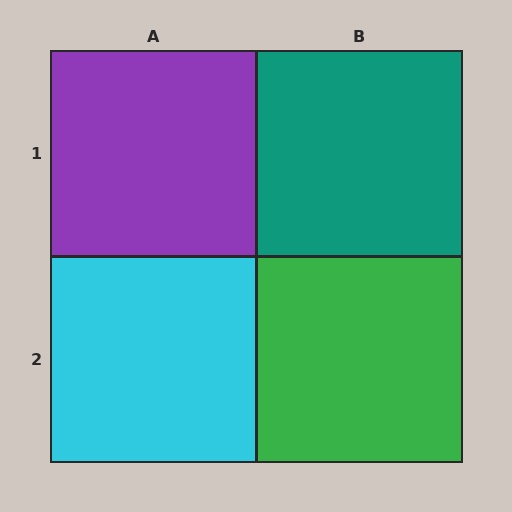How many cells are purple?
1 cell is purple.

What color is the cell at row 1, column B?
Teal.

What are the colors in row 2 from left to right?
Cyan, green.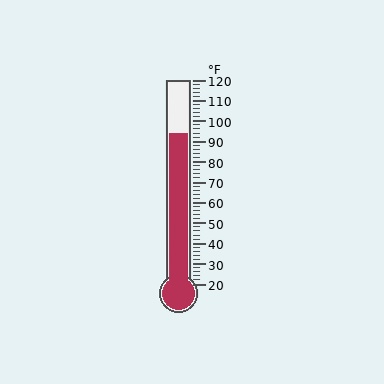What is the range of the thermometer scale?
The thermometer scale ranges from 20°F to 120°F.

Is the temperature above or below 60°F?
The temperature is above 60°F.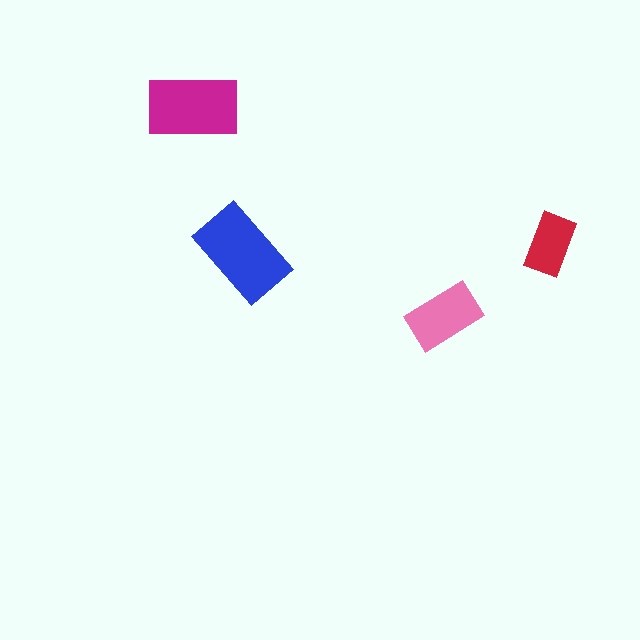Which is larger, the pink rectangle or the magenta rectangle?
The magenta one.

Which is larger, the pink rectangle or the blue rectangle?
The blue one.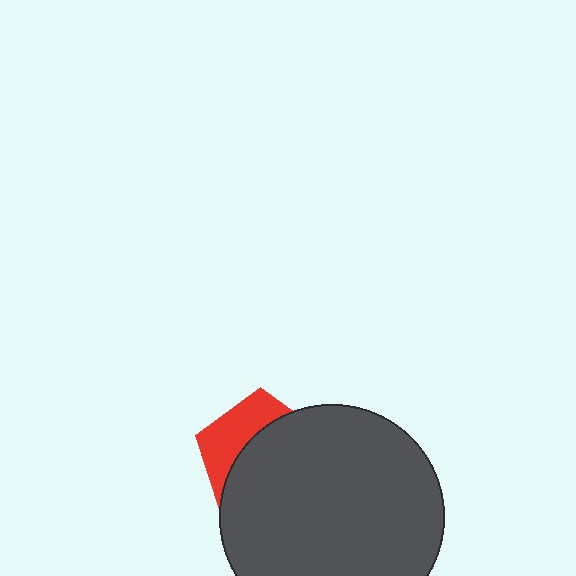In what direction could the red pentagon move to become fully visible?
The red pentagon could move toward the upper-left. That would shift it out from behind the dark gray circle entirely.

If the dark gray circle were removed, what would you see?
You would see the complete red pentagon.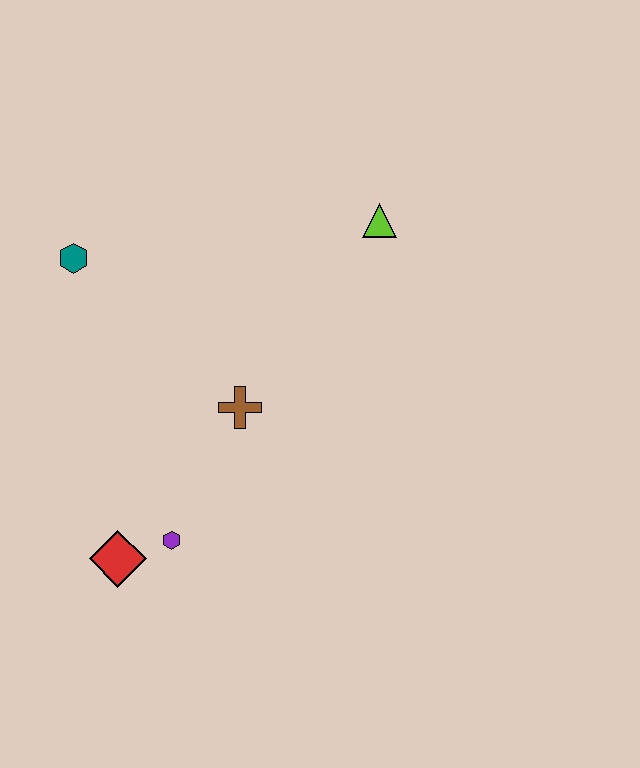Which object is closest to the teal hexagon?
The brown cross is closest to the teal hexagon.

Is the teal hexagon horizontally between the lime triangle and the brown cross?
No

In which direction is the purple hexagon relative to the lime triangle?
The purple hexagon is below the lime triangle.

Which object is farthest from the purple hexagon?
The lime triangle is farthest from the purple hexagon.